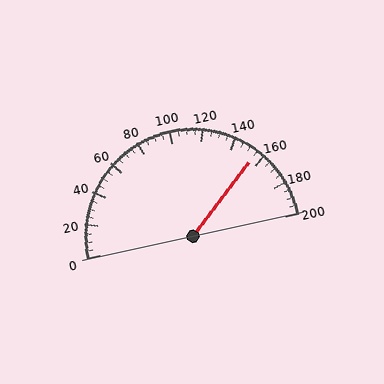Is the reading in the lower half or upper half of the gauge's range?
The reading is in the upper half of the range (0 to 200).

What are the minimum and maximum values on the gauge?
The gauge ranges from 0 to 200.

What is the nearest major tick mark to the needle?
The nearest major tick mark is 160.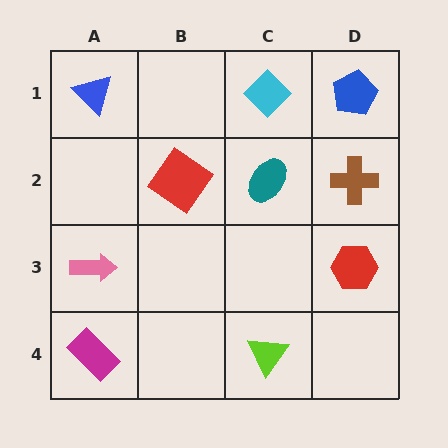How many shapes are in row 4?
2 shapes.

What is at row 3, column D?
A red hexagon.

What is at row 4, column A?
A magenta rectangle.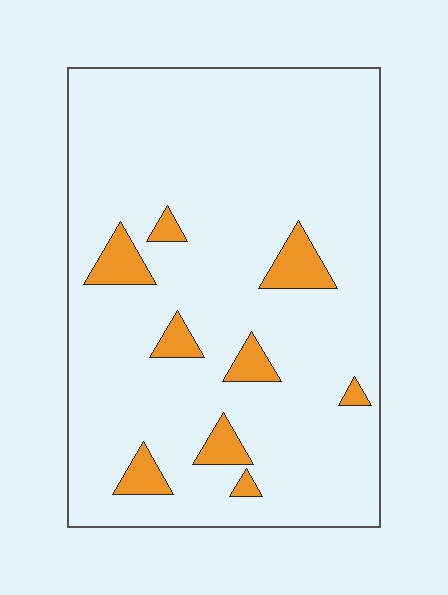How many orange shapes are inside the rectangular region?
9.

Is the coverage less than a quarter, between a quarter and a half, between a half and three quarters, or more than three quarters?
Less than a quarter.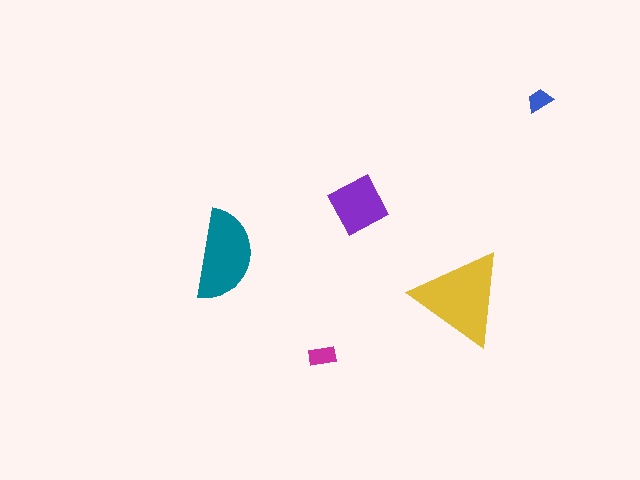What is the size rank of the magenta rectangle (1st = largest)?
4th.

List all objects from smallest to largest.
The blue trapezoid, the magenta rectangle, the purple square, the teal semicircle, the yellow triangle.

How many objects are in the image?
There are 5 objects in the image.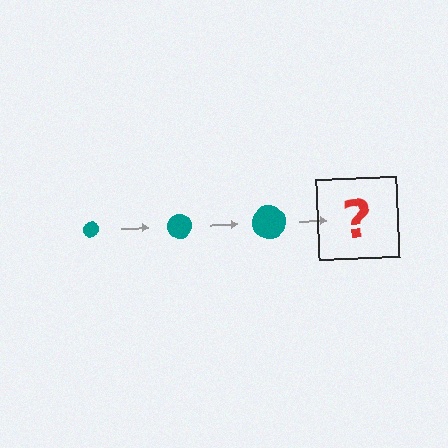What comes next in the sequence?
The next element should be a teal circle, larger than the previous one.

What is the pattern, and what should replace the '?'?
The pattern is that the circle gets progressively larger each step. The '?' should be a teal circle, larger than the previous one.